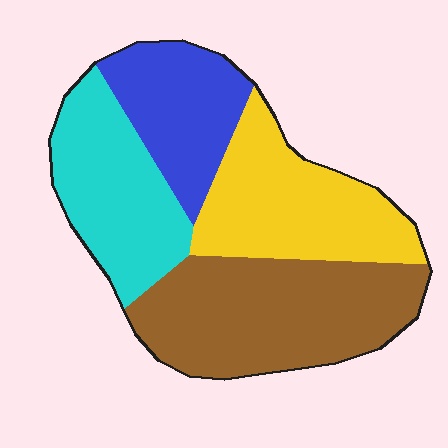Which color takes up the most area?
Brown, at roughly 35%.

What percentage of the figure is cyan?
Cyan covers roughly 25% of the figure.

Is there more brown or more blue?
Brown.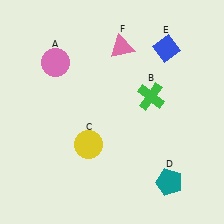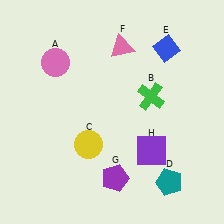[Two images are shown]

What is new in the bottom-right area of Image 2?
A purple square (H) was added in the bottom-right area of Image 2.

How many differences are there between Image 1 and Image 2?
There are 2 differences between the two images.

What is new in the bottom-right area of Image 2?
A purple pentagon (G) was added in the bottom-right area of Image 2.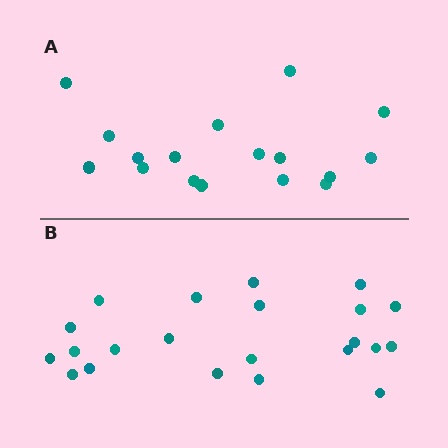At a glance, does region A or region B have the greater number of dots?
Region B (the bottom region) has more dots.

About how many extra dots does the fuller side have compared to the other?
Region B has about 5 more dots than region A.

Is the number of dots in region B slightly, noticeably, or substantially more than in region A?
Region B has noticeably more, but not dramatically so. The ratio is roughly 1.3 to 1.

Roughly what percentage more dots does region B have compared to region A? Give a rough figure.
About 30% more.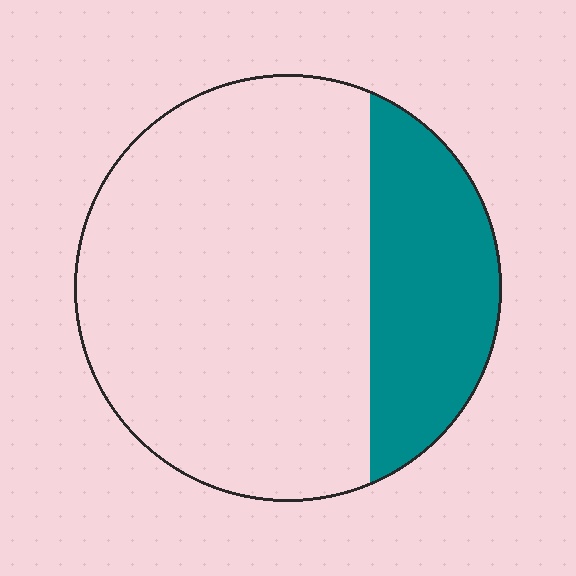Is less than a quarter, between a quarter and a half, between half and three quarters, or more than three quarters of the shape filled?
Between a quarter and a half.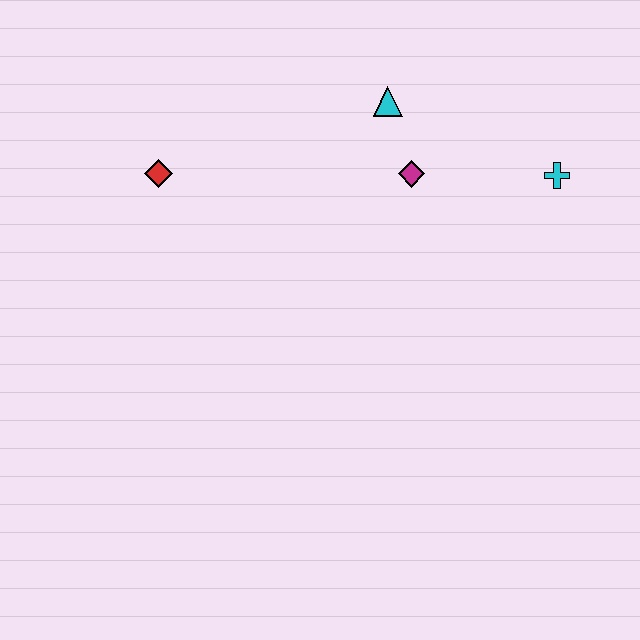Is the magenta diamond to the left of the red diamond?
No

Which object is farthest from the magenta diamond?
The red diamond is farthest from the magenta diamond.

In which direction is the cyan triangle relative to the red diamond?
The cyan triangle is to the right of the red diamond.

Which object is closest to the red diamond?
The cyan triangle is closest to the red diamond.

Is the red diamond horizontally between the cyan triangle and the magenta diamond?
No